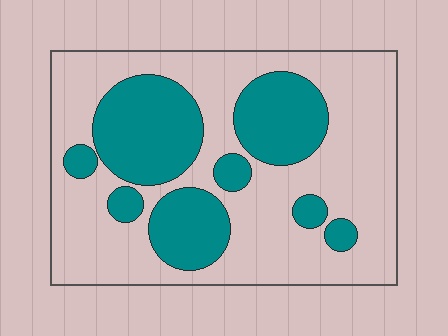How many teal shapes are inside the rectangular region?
8.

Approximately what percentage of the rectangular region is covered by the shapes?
Approximately 35%.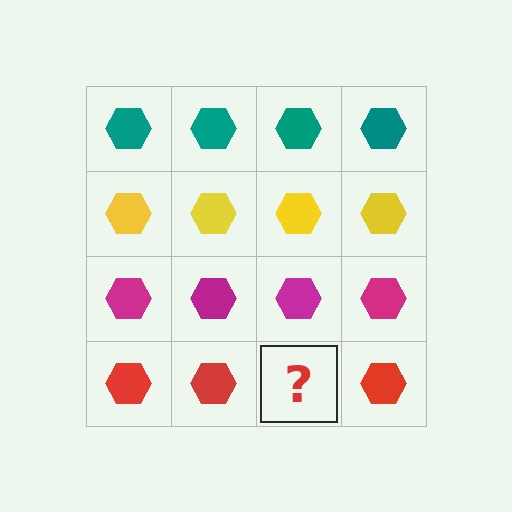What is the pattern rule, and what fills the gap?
The rule is that each row has a consistent color. The gap should be filled with a red hexagon.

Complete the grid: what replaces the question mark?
The question mark should be replaced with a red hexagon.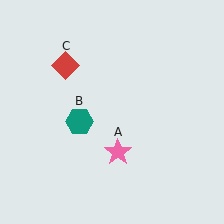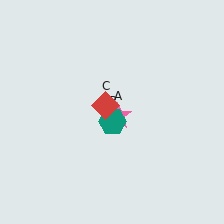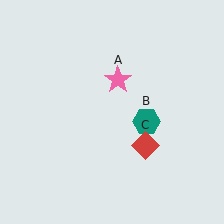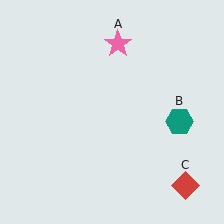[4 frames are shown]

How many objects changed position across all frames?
3 objects changed position: pink star (object A), teal hexagon (object B), red diamond (object C).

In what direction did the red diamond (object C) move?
The red diamond (object C) moved down and to the right.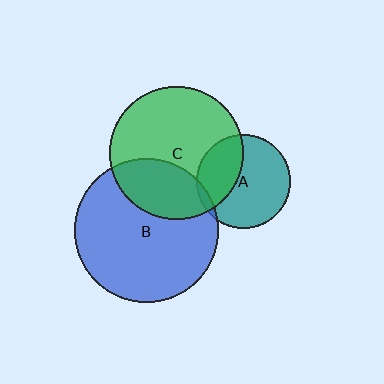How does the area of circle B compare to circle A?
Approximately 2.3 times.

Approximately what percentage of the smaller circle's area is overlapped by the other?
Approximately 30%.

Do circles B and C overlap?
Yes.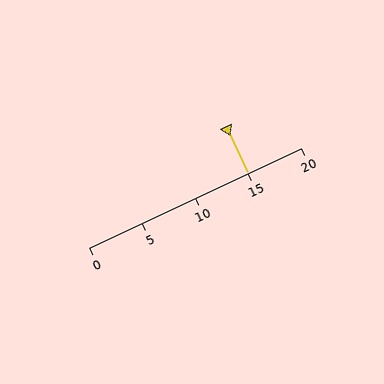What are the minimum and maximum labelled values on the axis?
The axis runs from 0 to 20.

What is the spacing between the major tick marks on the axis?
The major ticks are spaced 5 apart.